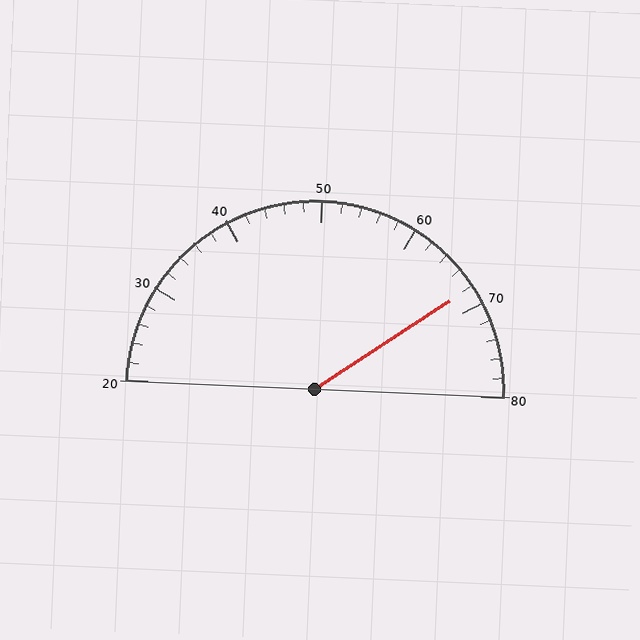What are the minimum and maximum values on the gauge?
The gauge ranges from 20 to 80.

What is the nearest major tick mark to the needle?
The nearest major tick mark is 70.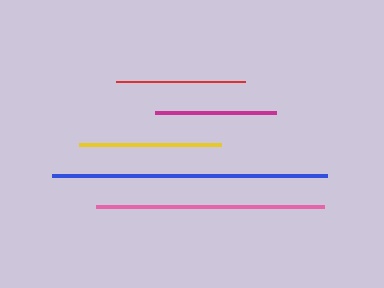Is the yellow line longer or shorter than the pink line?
The pink line is longer than the yellow line.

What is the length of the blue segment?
The blue segment is approximately 275 pixels long.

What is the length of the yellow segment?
The yellow segment is approximately 141 pixels long.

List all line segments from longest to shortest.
From longest to shortest: blue, pink, yellow, red, magenta.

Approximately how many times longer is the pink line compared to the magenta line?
The pink line is approximately 1.9 times the length of the magenta line.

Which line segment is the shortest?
The magenta line is the shortest at approximately 121 pixels.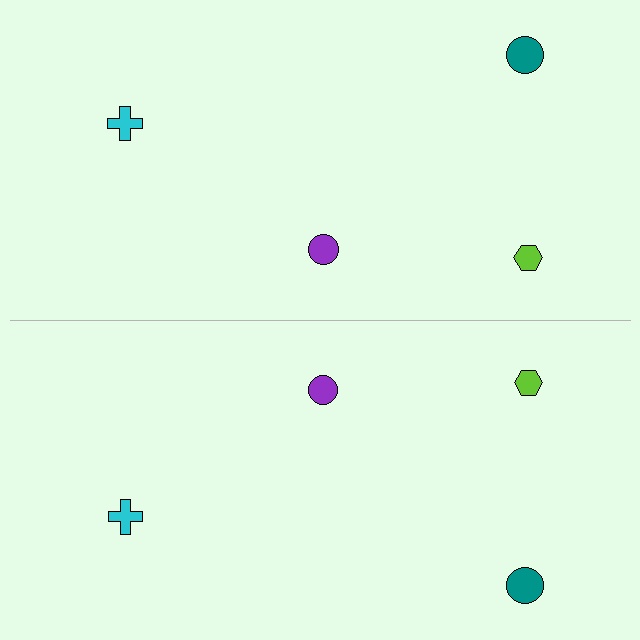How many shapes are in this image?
There are 8 shapes in this image.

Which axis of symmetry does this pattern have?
The pattern has a horizontal axis of symmetry running through the center of the image.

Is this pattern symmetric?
Yes, this pattern has bilateral (reflection) symmetry.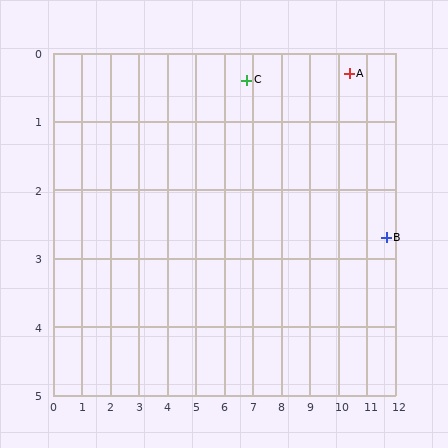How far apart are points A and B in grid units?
Points A and B are about 2.7 grid units apart.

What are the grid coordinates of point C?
Point C is at approximately (6.8, 0.4).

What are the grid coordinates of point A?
Point A is at approximately (10.4, 0.3).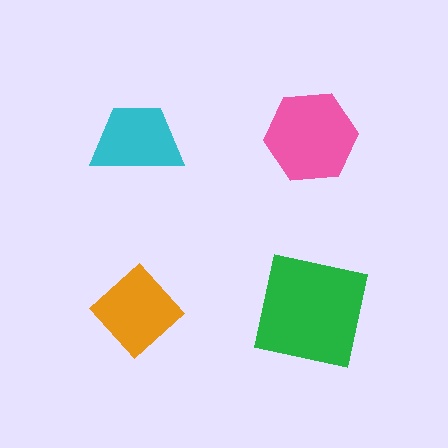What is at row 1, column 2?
A pink hexagon.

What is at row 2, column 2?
A green square.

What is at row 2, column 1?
An orange diamond.